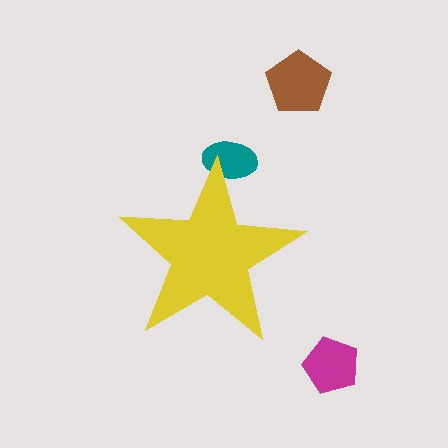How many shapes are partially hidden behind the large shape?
1 shape is partially hidden.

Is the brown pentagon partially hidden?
No, the brown pentagon is fully visible.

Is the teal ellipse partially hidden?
Yes, the teal ellipse is partially hidden behind the yellow star.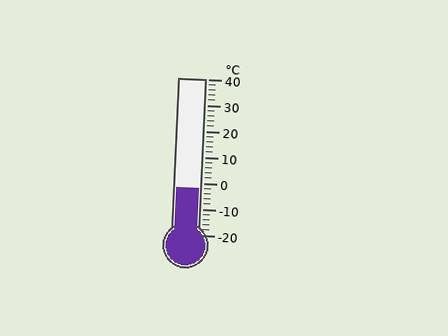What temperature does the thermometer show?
The thermometer shows approximately -2°C.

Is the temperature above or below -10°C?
The temperature is above -10°C.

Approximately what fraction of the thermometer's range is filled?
The thermometer is filled to approximately 30% of its range.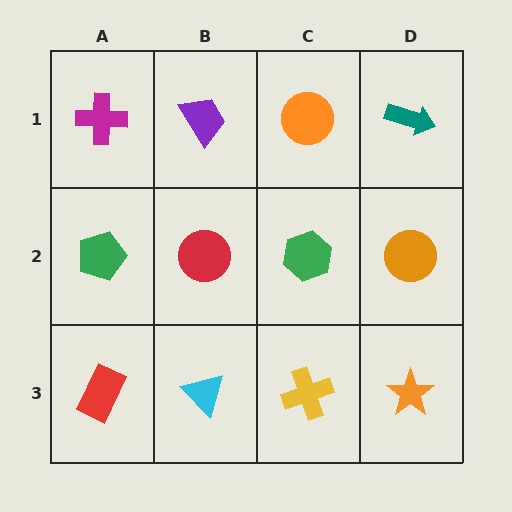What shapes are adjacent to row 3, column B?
A red circle (row 2, column B), a red rectangle (row 3, column A), a yellow cross (row 3, column C).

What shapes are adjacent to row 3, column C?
A green hexagon (row 2, column C), a cyan triangle (row 3, column B), an orange star (row 3, column D).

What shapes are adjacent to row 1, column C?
A green hexagon (row 2, column C), a purple trapezoid (row 1, column B), a teal arrow (row 1, column D).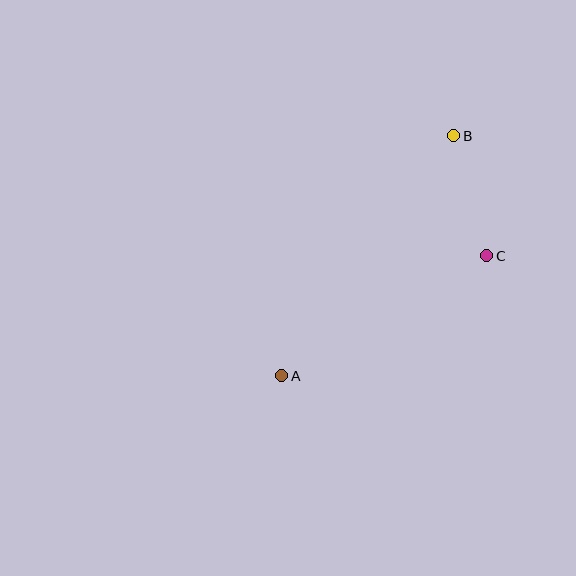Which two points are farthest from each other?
Points A and B are farthest from each other.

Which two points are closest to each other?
Points B and C are closest to each other.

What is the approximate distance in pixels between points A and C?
The distance between A and C is approximately 238 pixels.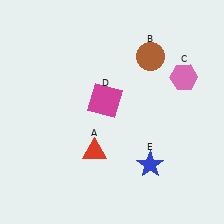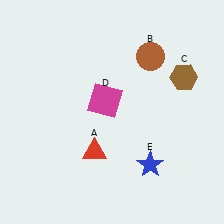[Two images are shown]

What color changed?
The hexagon (C) changed from pink in Image 1 to brown in Image 2.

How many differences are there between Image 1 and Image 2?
There is 1 difference between the two images.